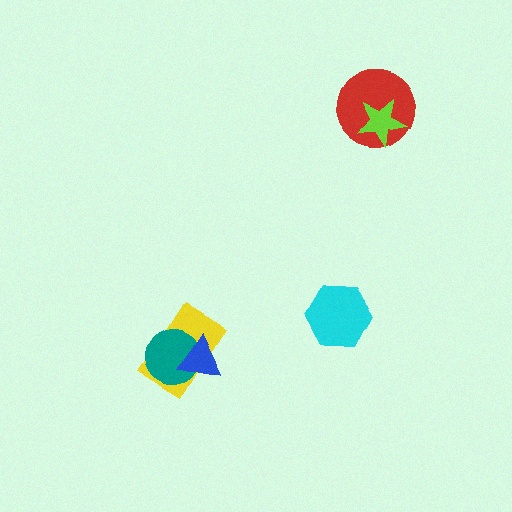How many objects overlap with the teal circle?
2 objects overlap with the teal circle.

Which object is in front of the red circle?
The lime star is in front of the red circle.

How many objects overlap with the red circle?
1 object overlaps with the red circle.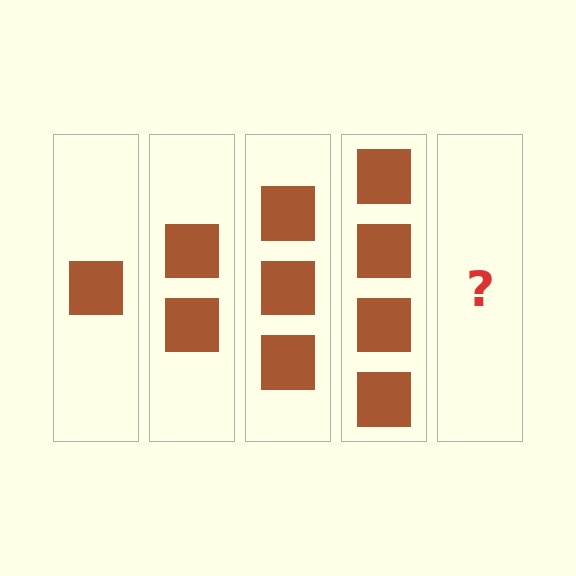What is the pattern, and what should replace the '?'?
The pattern is that each step adds one more square. The '?' should be 5 squares.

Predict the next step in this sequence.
The next step is 5 squares.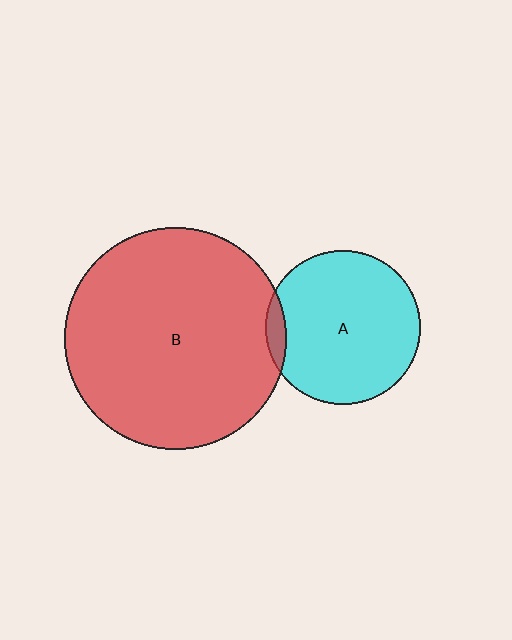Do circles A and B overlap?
Yes.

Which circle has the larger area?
Circle B (red).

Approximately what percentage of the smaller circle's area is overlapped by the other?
Approximately 5%.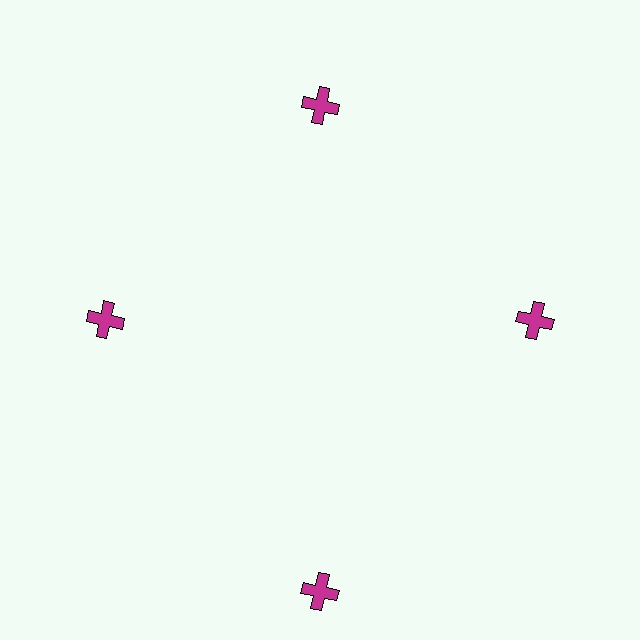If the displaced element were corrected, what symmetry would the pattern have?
It would have 4-fold rotational symmetry — the pattern would map onto itself every 90 degrees.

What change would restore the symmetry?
The symmetry would be restored by moving it inward, back onto the ring so that all 4 crosses sit at equal angles and equal distance from the center.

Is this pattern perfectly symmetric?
No. The 4 magenta crosses are arranged in a ring, but one element near the 6 o'clock position is pushed outward from the center, breaking the 4-fold rotational symmetry.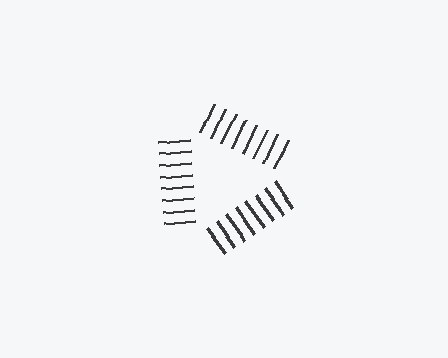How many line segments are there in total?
24 — 8 along each of the 3 edges.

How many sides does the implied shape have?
3 sides — the line-ends trace a triangle.